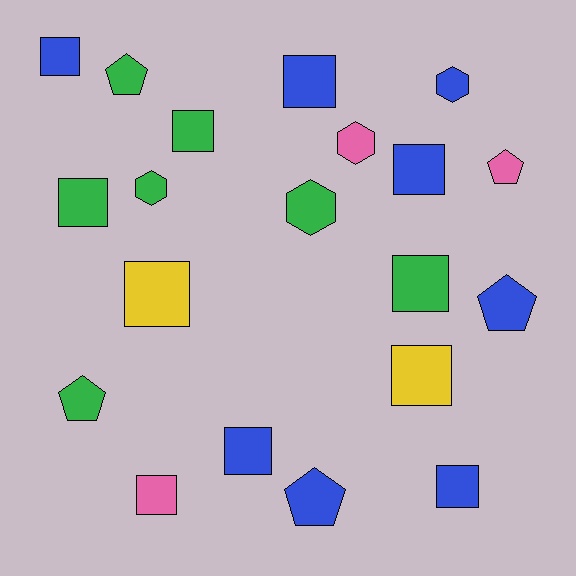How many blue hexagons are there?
There is 1 blue hexagon.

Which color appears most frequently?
Blue, with 8 objects.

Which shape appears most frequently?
Square, with 11 objects.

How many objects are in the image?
There are 20 objects.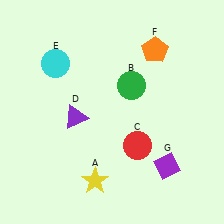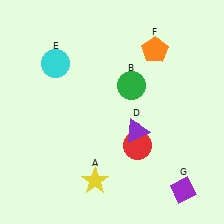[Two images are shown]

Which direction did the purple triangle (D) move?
The purple triangle (D) moved right.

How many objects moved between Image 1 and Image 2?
2 objects moved between the two images.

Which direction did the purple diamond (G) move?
The purple diamond (G) moved down.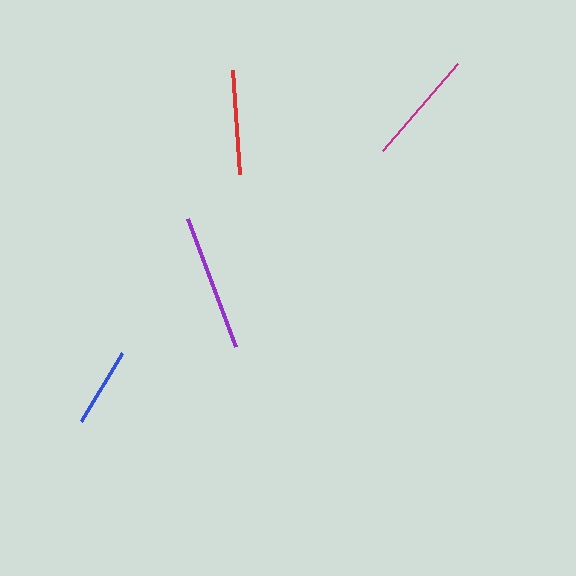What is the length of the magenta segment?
The magenta segment is approximately 115 pixels long.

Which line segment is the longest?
The purple line is the longest at approximately 136 pixels.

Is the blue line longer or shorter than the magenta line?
The magenta line is longer than the blue line.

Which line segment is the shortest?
The blue line is the shortest at approximately 80 pixels.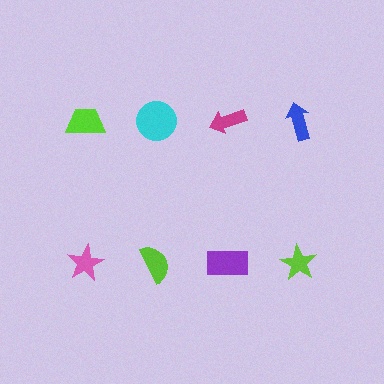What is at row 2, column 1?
A pink star.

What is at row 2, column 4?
A lime star.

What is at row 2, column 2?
A lime semicircle.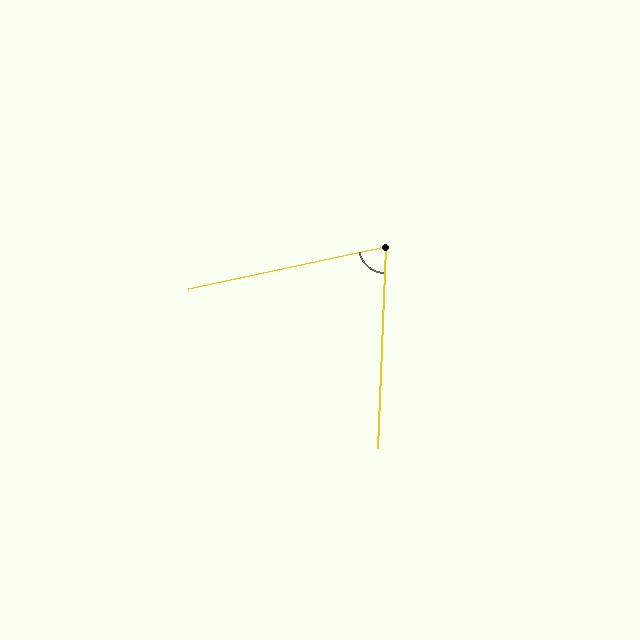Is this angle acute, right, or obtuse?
It is acute.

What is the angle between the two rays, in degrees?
Approximately 76 degrees.